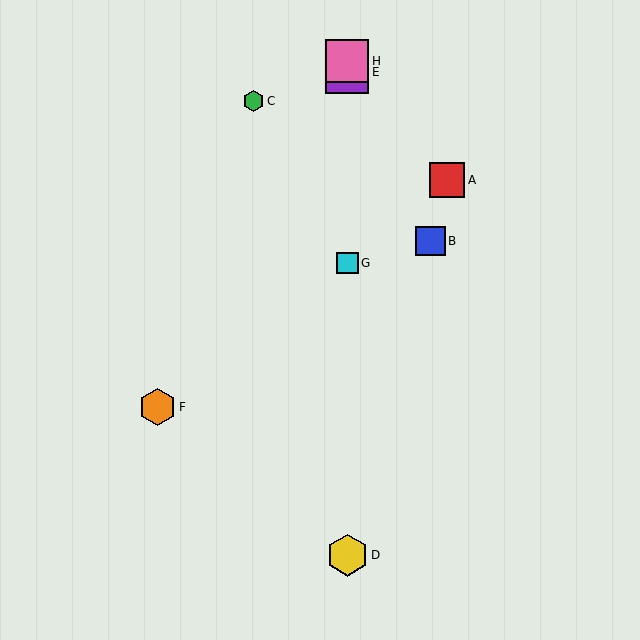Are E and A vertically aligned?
No, E is at x≈347 and A is at x≈447.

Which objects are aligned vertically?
Objects D, E, G, H are aligned vertically.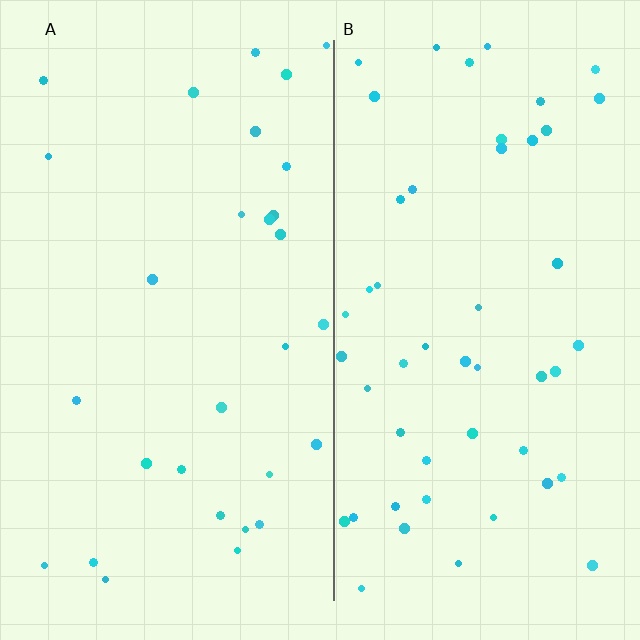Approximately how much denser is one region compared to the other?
Approximately 1.7× — region B over region A.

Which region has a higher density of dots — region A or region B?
B (the right).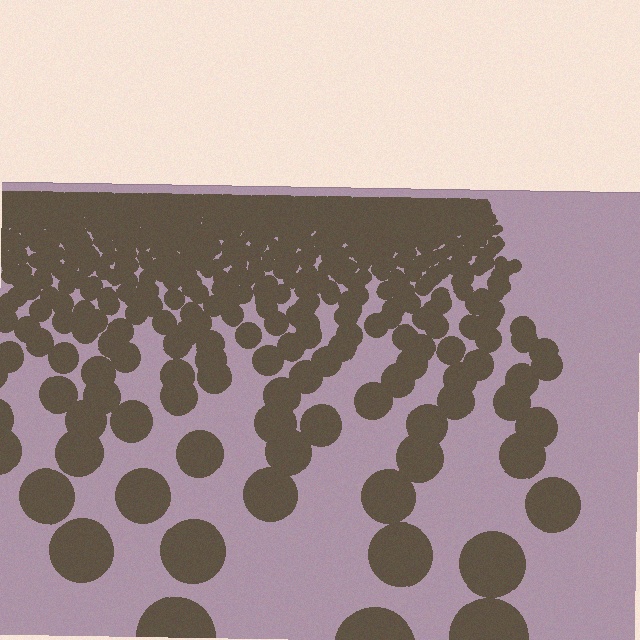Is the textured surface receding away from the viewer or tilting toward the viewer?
The surface is receding away from the viewer. Texture elements get smaller and denser toward the top.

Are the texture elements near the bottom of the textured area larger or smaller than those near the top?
Larger. Near the bottom, elements are closer to the viewer and appear at a bigger on-screen size.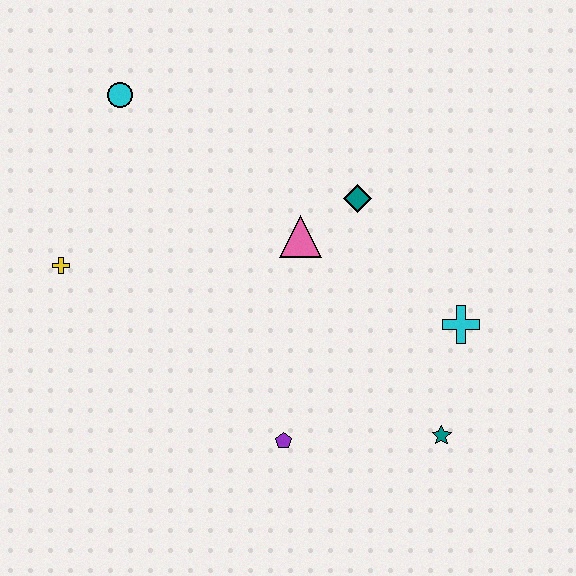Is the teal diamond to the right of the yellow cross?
Yes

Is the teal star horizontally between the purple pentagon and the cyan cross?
Yes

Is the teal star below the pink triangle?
Yes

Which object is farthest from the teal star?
The cyan circle is farthest from the teal star.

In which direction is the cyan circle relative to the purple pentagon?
The cyan circle is above the purple pentagon.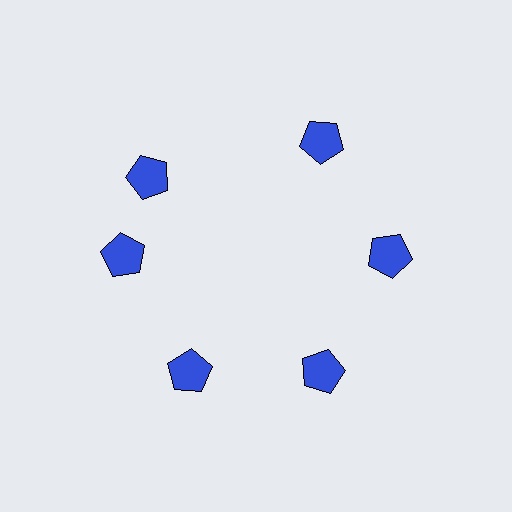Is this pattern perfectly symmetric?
No. The 6 blue pentagons are arranged in a ring, but one element near the 11 o'clock position is rotated out of alignment along the ring, breaking the 6-fold rotational symmetry.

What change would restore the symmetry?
The symmetry would be restored by rotating it back into even spacing with its neighbors so that all 6 pentagons sit at equal angles and equal distance from the center.